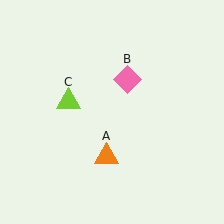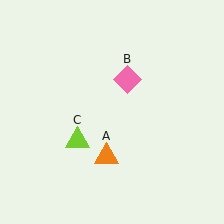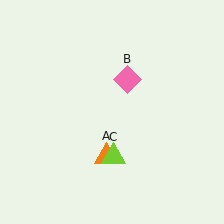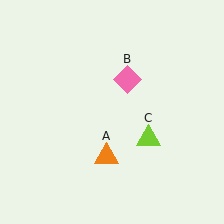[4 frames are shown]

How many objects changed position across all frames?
1 object changed position: lime triangle (object C).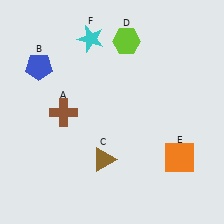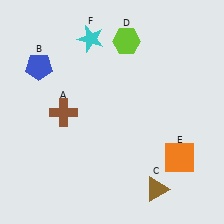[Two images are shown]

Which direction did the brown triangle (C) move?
The brown triangle (C) moved right.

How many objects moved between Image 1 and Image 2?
1 object moved between the two images.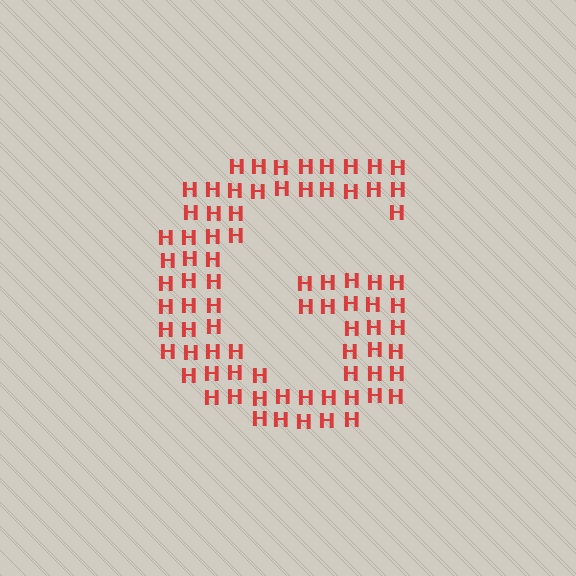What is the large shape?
The large shape is the letter G.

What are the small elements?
The small elements are letter H's.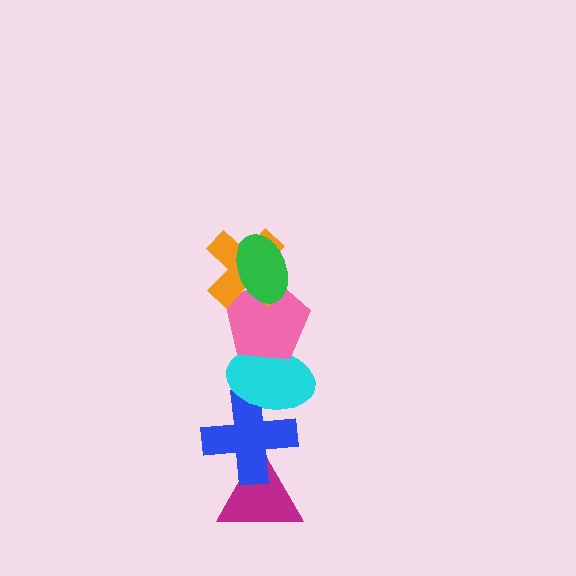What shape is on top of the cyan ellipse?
The pink pentagon is on top of the cyan ellipse.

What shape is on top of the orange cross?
The green ellipse is on top of the orange cross.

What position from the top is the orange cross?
The orange cross is 2nd from the top.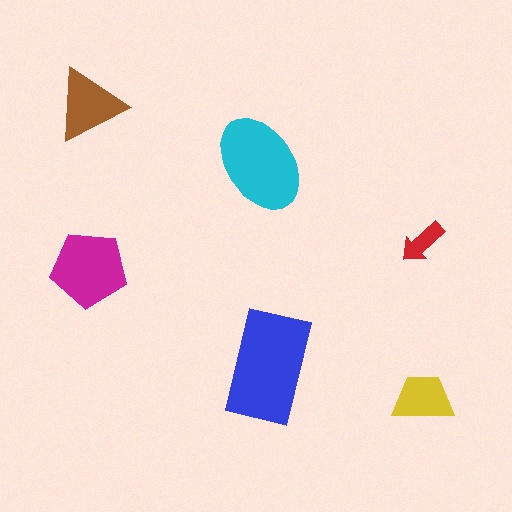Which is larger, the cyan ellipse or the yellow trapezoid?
The cyan ellipse.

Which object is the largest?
The blue rectangle.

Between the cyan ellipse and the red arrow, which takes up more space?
The cyan ellipse.